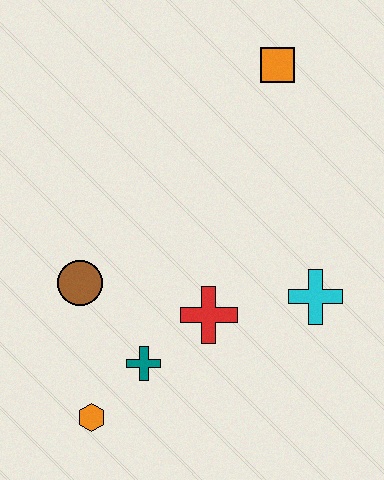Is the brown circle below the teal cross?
No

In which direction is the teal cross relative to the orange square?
The teal cross is below the orange square.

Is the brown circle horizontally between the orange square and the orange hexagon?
No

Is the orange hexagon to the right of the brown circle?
Yes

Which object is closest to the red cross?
The teal cross is closest to the red cross.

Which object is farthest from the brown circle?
The orange square is farthest from the brown circle.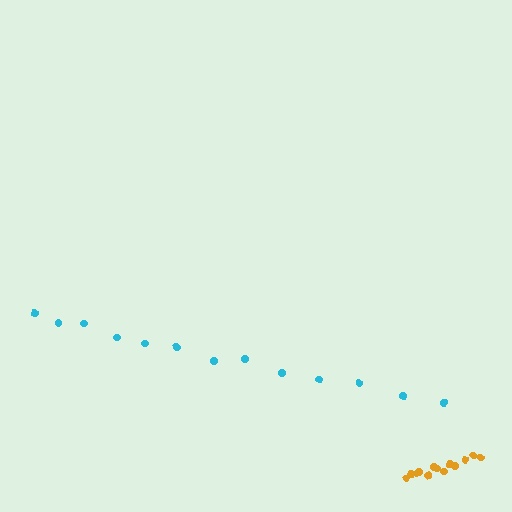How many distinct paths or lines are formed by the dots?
There are 2 distinct paths.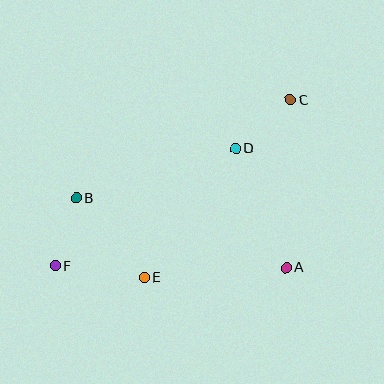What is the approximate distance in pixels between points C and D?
The distance between C and D is approximately 73 pixels.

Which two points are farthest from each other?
Points C and F are farthest from each other.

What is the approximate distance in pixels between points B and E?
The distance between B and E is approximately 105 pixels.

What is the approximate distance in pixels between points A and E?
The distance between A and E is approximately 142 pixels.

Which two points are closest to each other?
Points B and F are closest to each other.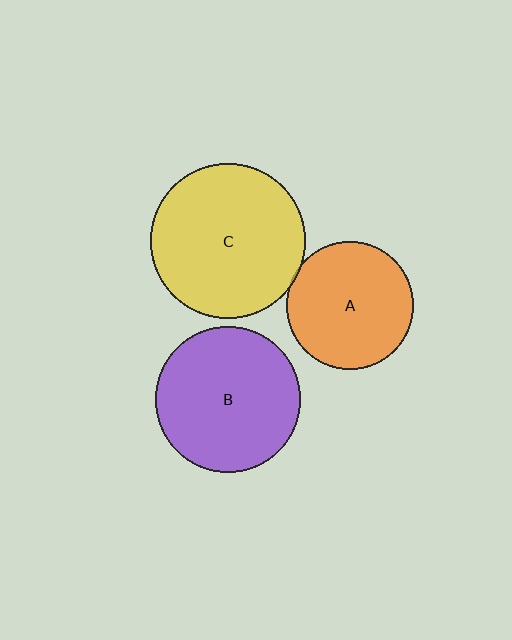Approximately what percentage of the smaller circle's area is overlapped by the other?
Approximately 5%.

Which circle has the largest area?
Circle C (yellow).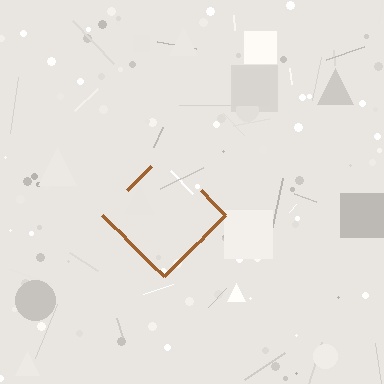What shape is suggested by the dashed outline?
The dashed outline suggests a diamond.